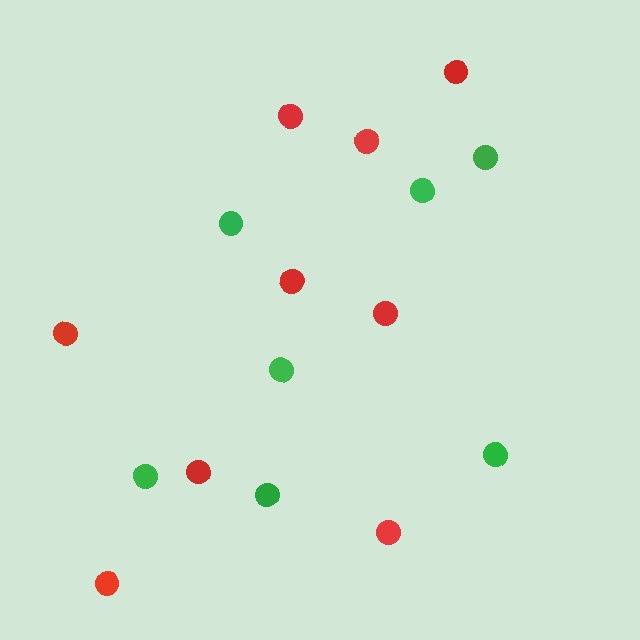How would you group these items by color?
There are 2 groups: one group of red circles (9) and one group of green circles (7).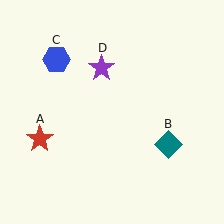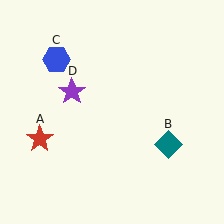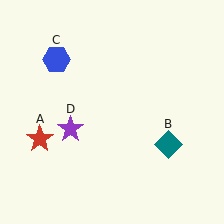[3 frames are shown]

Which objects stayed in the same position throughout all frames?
Red star (object A) and teal diamond (object B) and blue hexagon (object C) remained stationary.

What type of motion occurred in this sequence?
The purple star (object D) rotated counterclockwise around the center of the scene.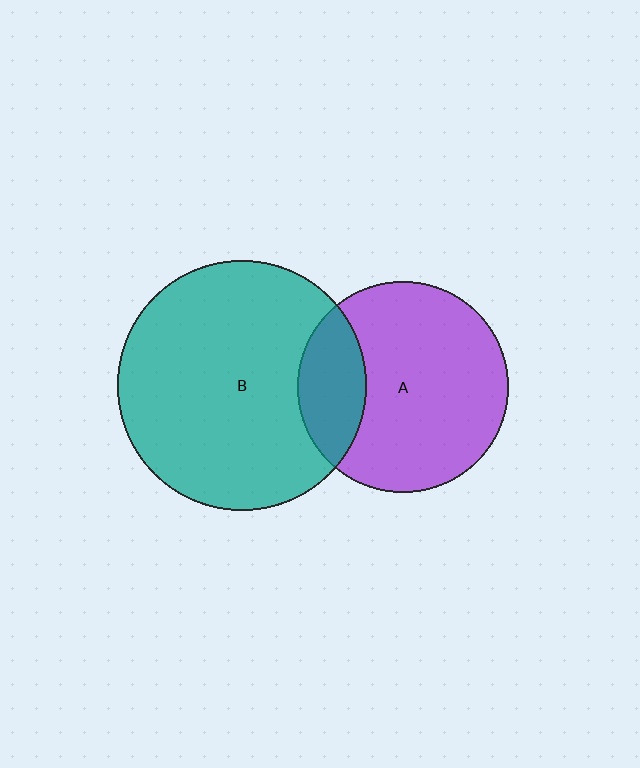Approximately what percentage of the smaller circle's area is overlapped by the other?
Approximately 20%.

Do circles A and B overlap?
Yes.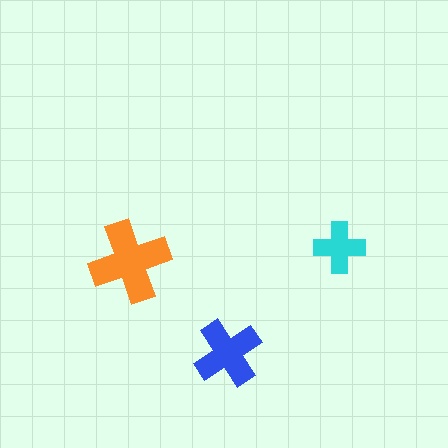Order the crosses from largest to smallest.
the orange one, the blue one, the cyan one.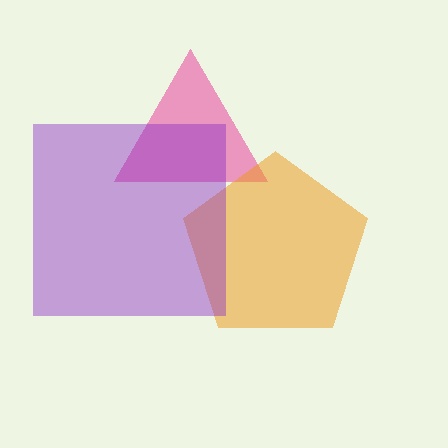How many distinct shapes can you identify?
There are 3 distinct shapes: a pink triangle, an orange pentagon, a purple square.